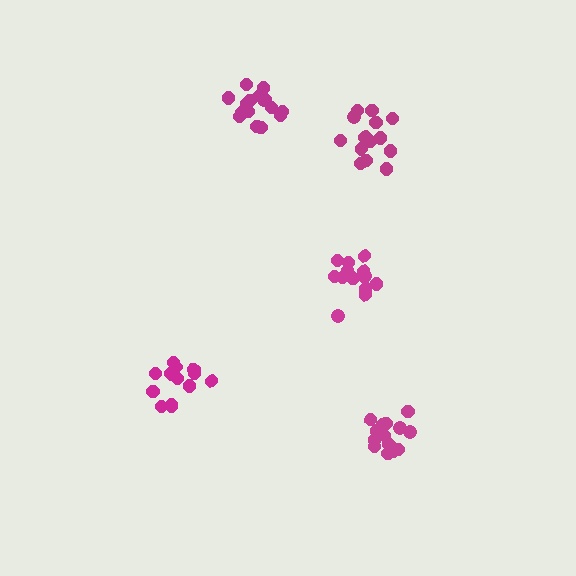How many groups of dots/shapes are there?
There are 5 groups.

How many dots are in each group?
Group 1: 16 dots, Group 2: 14 dots, Group 3: 15 dots, Group 4: 15 dots, Group 5: 16 dots (76 total).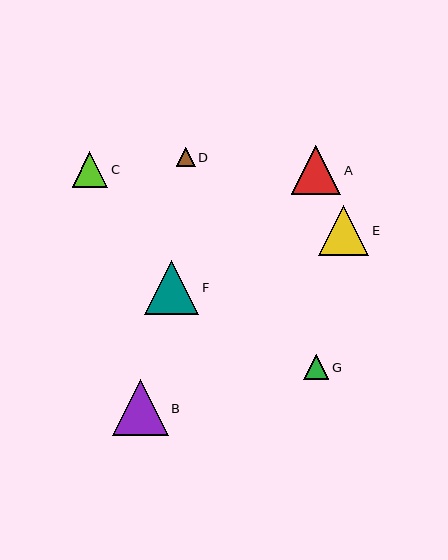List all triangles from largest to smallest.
From largest to smallest: B, F, E, A, C, G, D.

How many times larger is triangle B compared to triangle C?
Triangle B is approximately 1.6 times the size of triangle C.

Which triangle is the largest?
Triangle B is the largest with a size of approximately 56 pixels.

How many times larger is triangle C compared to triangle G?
Triangle C is approximately 1.4 times the size of triangle G.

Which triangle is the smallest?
Triangle D is the smallest with a size of approximately 19 pixels.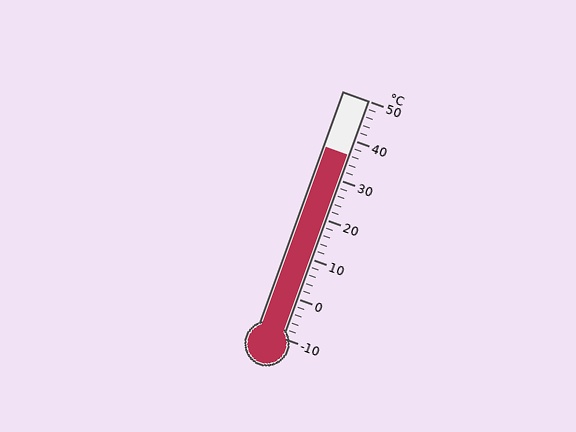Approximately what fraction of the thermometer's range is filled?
The thermometer is filled to approximately 75% of its range.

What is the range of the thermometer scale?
The thermometer scale ranges from -10°C to 50°C.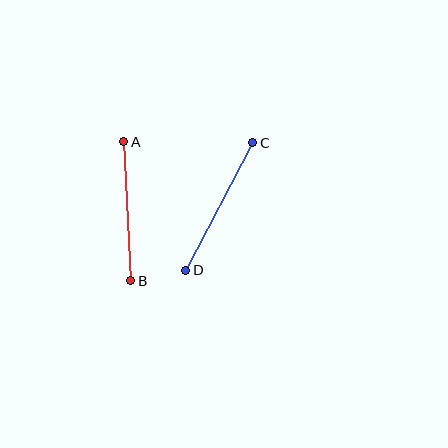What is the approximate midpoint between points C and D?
The midpoint is at approximately (219, 207) pixels.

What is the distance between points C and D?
The distance is approximately 144 pixels.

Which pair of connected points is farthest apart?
Points C and D are farthest apart.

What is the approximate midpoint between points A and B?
The midpoint is at approximately (127, 211) pixels.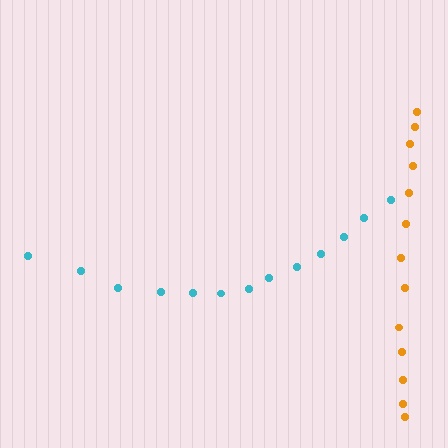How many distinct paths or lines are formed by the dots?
There are 2 distinct paths.